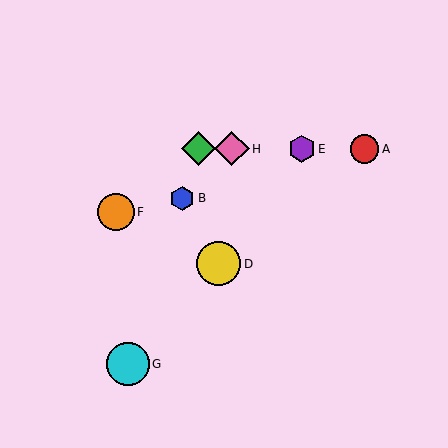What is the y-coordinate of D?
Object D is at y≈264.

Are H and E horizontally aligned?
Yes, both are at y≈149.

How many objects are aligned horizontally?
4 objects (A, C, E, H) are aligned horizontally.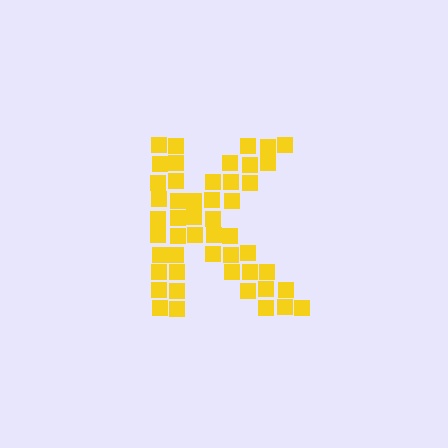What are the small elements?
The small elements are squares.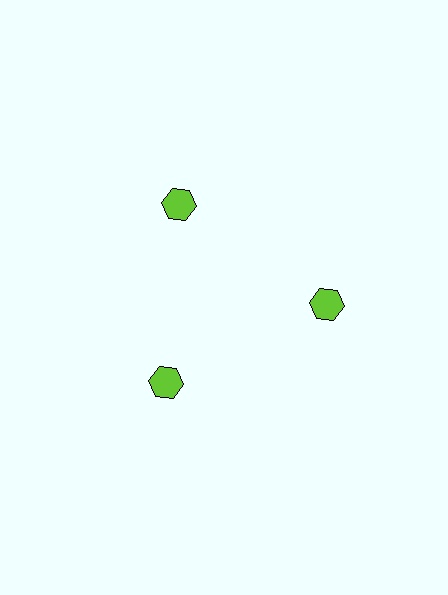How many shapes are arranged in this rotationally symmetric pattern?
There are 3 shapes, arranged in 3 groups of 1.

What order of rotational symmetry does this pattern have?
This pattern has 3-fold rotational symmetry.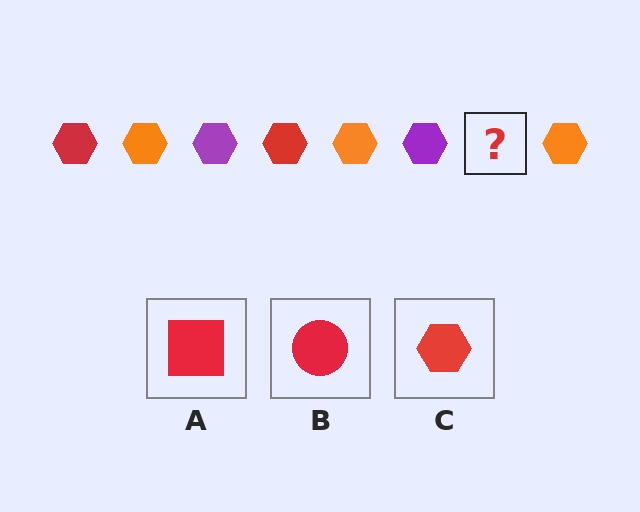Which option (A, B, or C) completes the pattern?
C.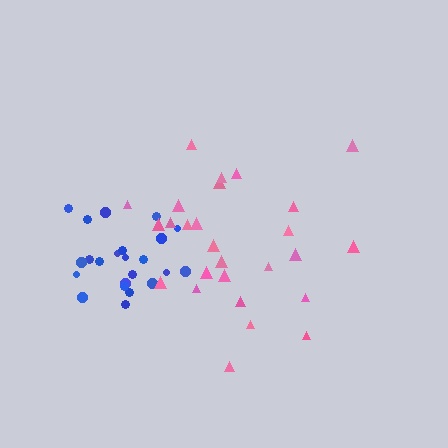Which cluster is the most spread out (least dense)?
Pink.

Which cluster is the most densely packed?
Blue.